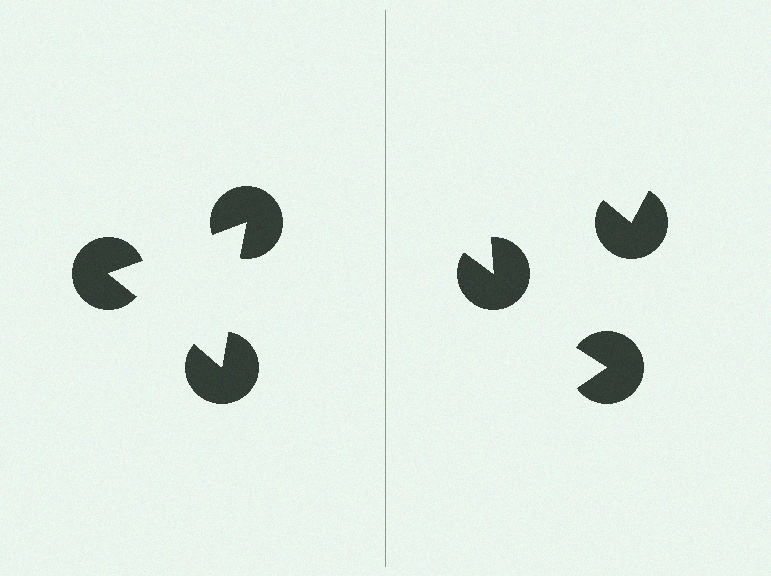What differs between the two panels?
The pac-man discs are positioned identically on both sides; only the wedge orientations differ. On the left they align to a triangle; on the right they are misaligned.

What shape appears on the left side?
An illusory triangle.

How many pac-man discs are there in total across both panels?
6 — 3 on each side.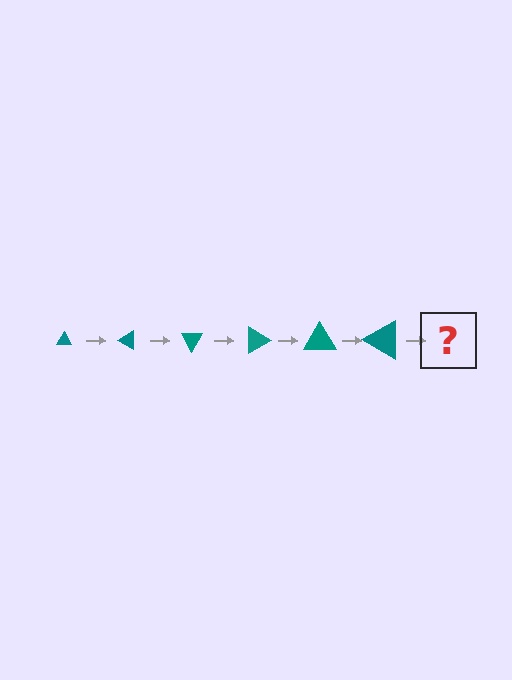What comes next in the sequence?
The next element should be a triangle, larger than the previous one and rotated 180 degrees from the start.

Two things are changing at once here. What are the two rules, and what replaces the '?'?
The two rules are that the triangle grows larger each step and it rotates 30 degrees each step. The '?' should be a triangle, larger than the previous one and rotated 180 degrees from the start.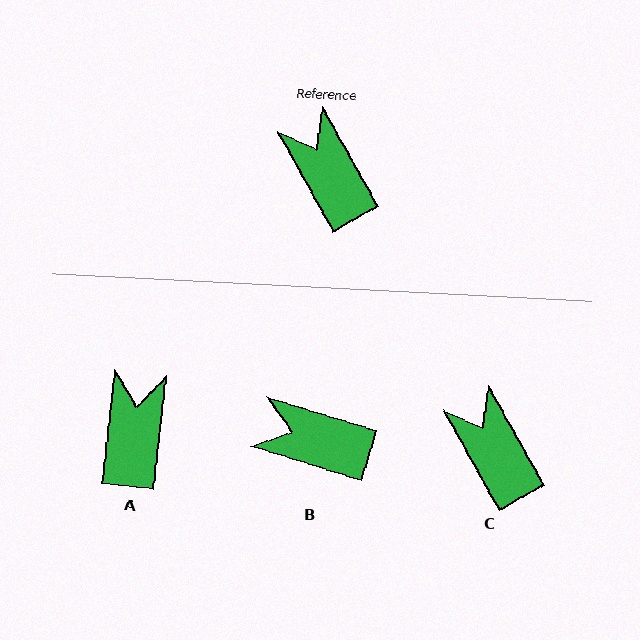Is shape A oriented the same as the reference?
No, it is off by about 36 degrees.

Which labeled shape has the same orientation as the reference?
C.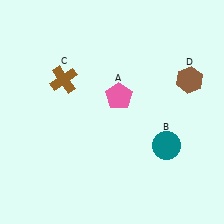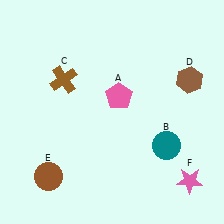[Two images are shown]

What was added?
A brown circle (E), a pink star (F) were added in Image 2.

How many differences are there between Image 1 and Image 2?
There are 2 differences between the two images.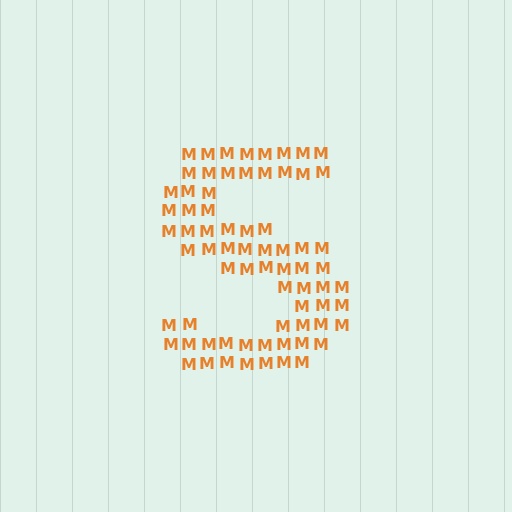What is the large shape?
The large shape is the letter S.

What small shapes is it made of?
It is made of small letter M's.